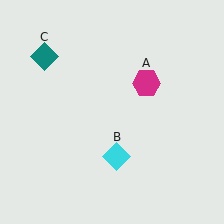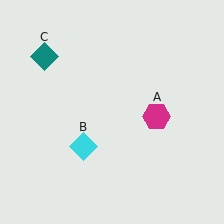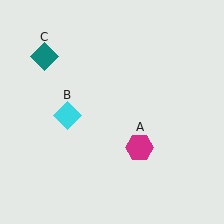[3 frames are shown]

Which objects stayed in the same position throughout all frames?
Teal diamond (object C) remained stationary.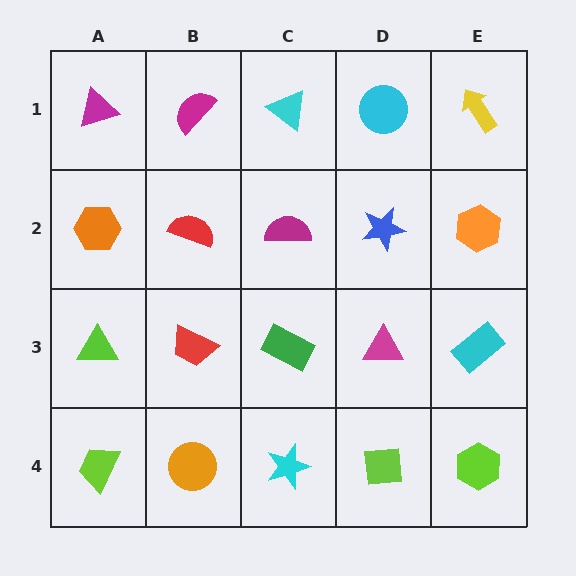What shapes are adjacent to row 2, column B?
A magenta semicircle (row 1, column B), a red trapezoid (row 3, column B), an orange hexagon (row 2, column A), a magenta semicircle (row 2, column C).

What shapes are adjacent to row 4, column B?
A red trapezoid (row 3, column B), a lime trapezoid (row 4, column A), a cyan star (row 4, column C).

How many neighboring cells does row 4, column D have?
3.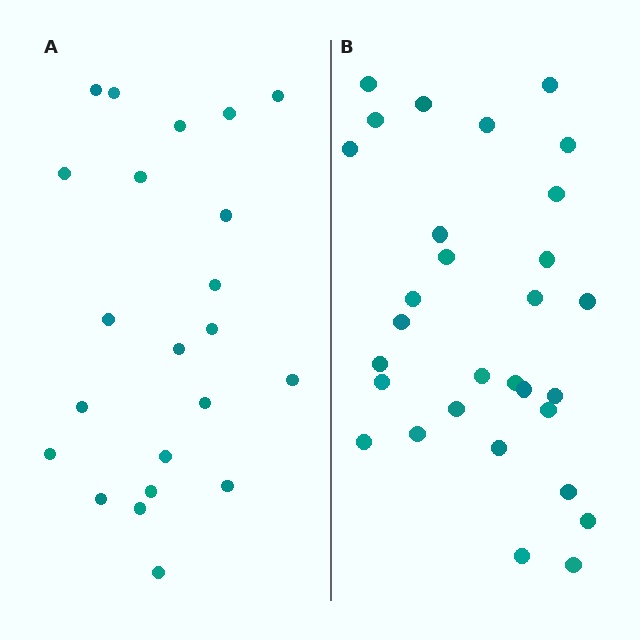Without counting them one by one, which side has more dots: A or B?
Region B (the right region) has more dots.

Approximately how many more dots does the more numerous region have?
Region B has roughly 8 or so more dots than region A.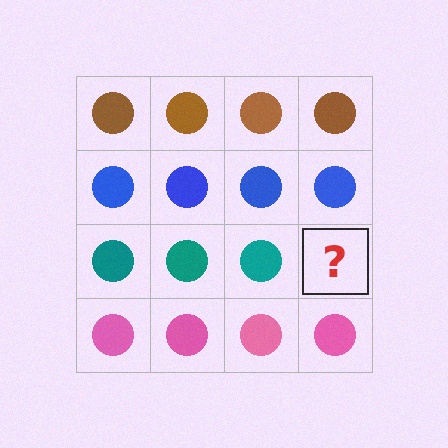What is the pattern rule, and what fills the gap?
The rule is that each row has a consistent color. The gap should be filled with a teal circle.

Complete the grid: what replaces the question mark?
The question mark should be replaced with a teal circle.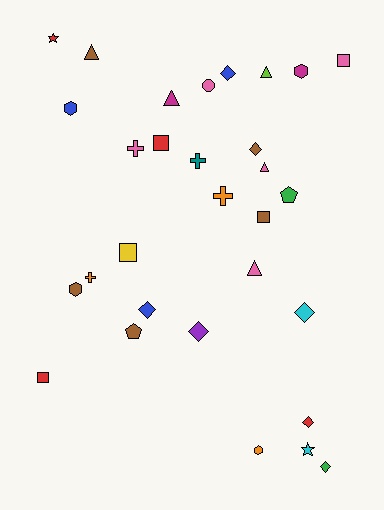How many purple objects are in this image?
There is 1 purple object.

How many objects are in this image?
There are 30 objects.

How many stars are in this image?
There are 2 stars.